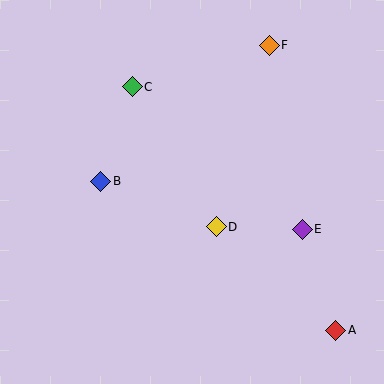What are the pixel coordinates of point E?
Point E is at (302, 229).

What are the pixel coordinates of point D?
Point D is at (216, 227).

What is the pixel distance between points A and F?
The distance between A and F is 292 pixels.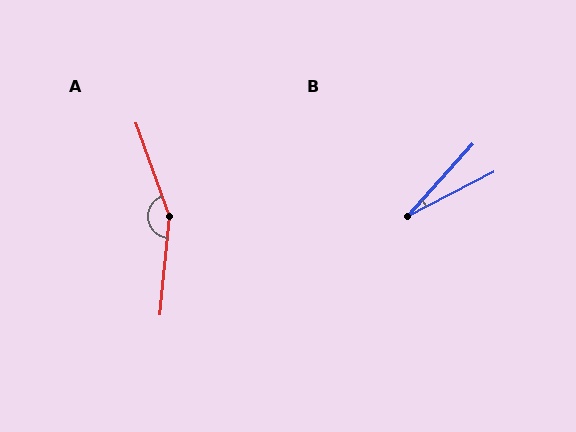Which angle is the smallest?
B, at approximately 20 degrees.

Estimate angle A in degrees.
Approximately 155 degrees.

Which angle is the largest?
A, at approximately 155 degrees.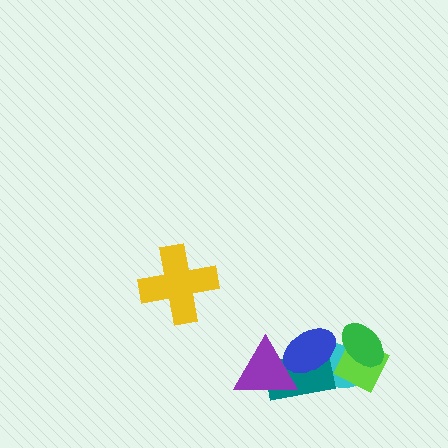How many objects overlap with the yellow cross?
0 objects overlap with the yellow cross.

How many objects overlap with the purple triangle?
2 objects overlap with the purple triangle.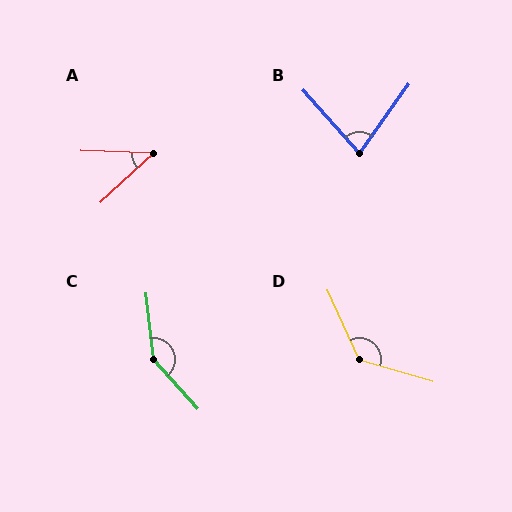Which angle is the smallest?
A, at approximately 45 degrees.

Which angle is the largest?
C, at approximately 145 degrees.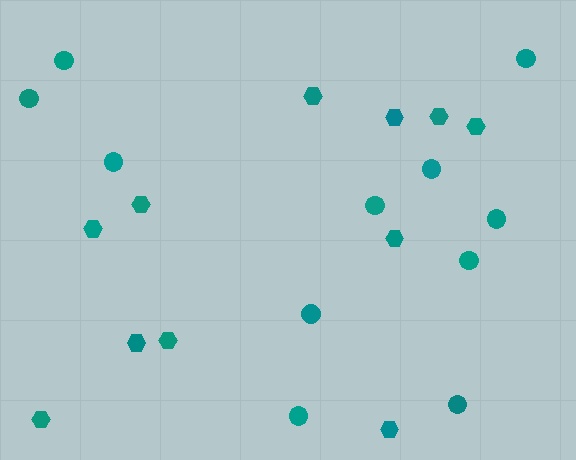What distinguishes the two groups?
There are 2 groups: one group of circles (11) and one group of hexagons (11).